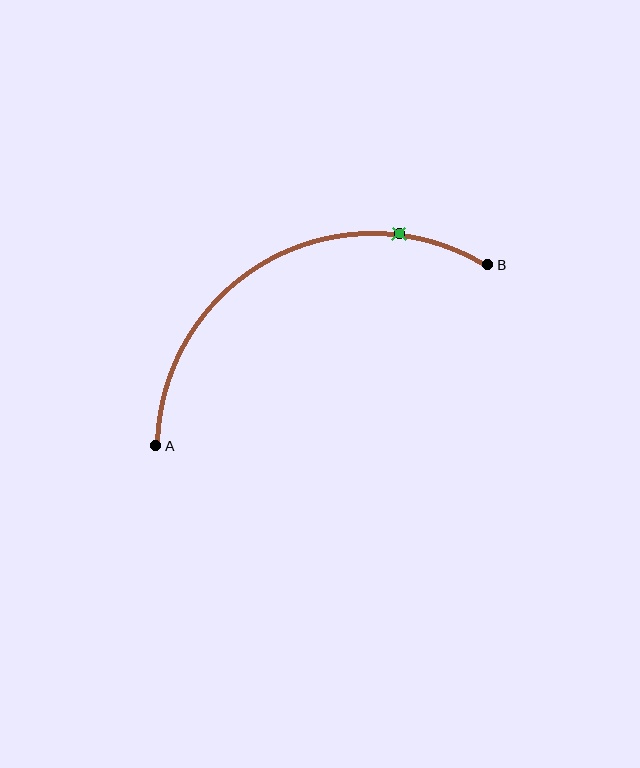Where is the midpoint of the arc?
The arc midpoint is the point on the curve farthest from the straight line joining A and B. It sits above that line.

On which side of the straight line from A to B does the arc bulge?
The arc bulges above the straight line connecting A and B.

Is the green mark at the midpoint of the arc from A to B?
No. The green mark lies on the arc but is closer to endpoint B. The arc midpoint would be at the point on the curve equidistant along the arc from both A and B.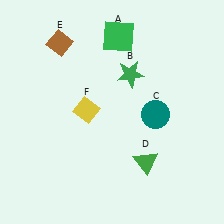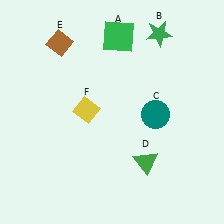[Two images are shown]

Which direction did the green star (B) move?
The green star (B) moved up.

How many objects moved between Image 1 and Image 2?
1 object moved between the two images.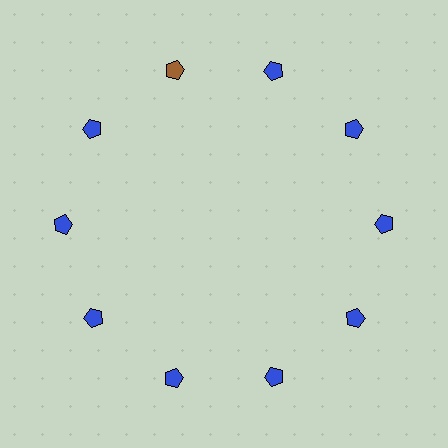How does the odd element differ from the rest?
It has a different color: brown instead of blue.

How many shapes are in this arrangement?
There are 10 shapes arranged in a ring pattern.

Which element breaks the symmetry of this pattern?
The brown pentagon at roughly the 11 o'clock position breaks the symmetry. All other shapes are blue pentagons.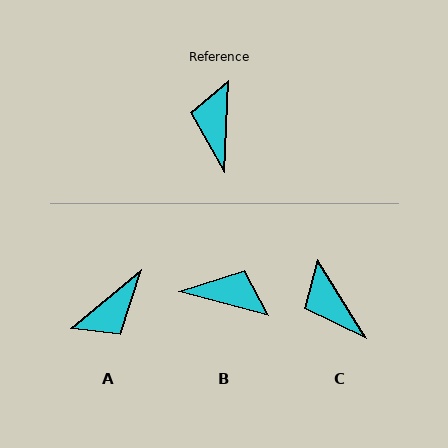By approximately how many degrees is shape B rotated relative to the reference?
Approximately 102 degrees clockwise.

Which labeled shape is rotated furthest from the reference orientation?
A, about 132 degrees away.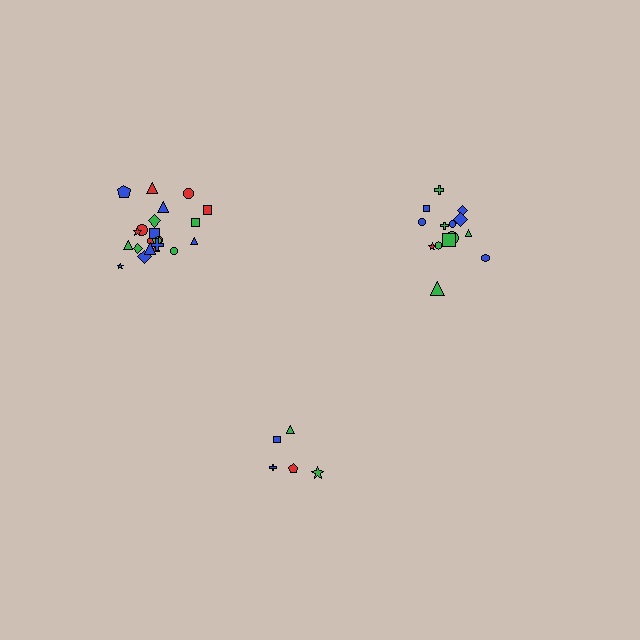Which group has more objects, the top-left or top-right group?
The top-left group.